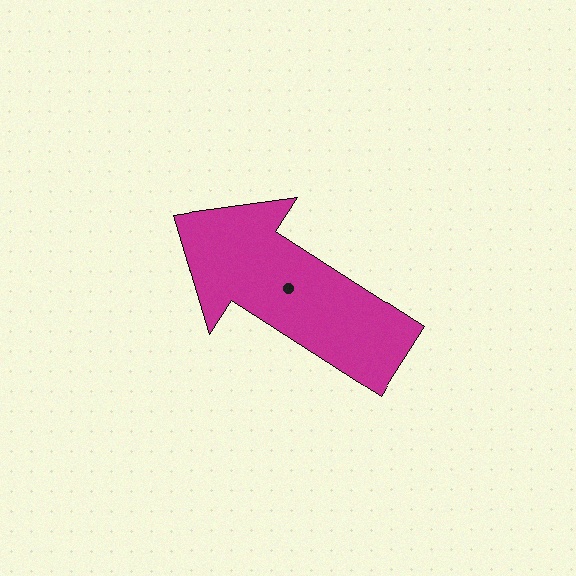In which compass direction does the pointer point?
Northwest.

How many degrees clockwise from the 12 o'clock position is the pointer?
Approximately 303 degrees.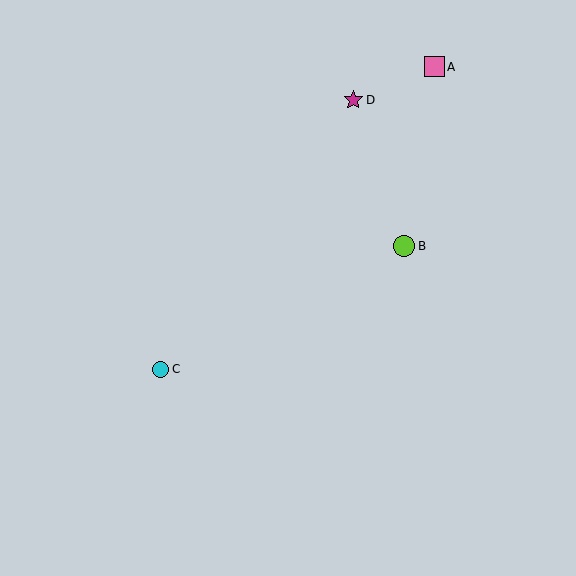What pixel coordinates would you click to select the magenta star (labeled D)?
Click at (353, 100) to select the magenta star D.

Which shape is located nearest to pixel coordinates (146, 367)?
The cyan circle (labeled C) at (160, 369) is nearest to that location.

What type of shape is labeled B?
Shape B is a lime circle.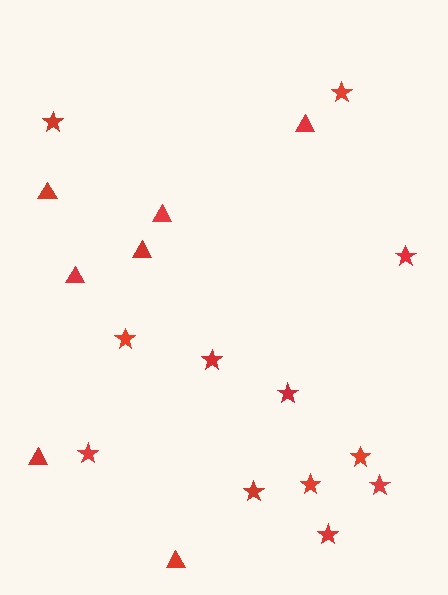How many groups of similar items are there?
There are 2 groups: one group of stars (12) and one group of triangles (7).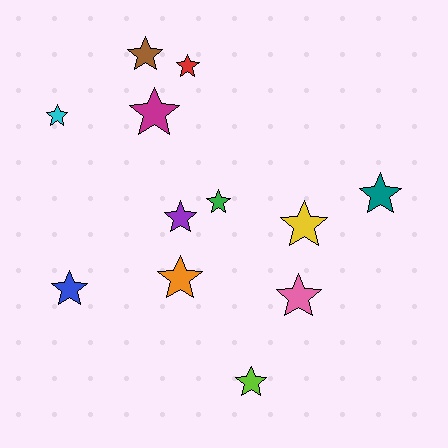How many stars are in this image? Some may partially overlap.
There are 12 stars.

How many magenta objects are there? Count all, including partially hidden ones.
There is 1 magenta object.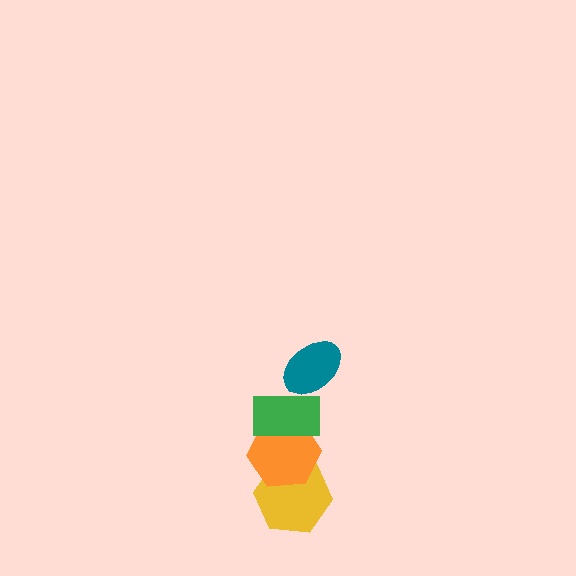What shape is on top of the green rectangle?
The teal ellipse is on top of the green rectangle.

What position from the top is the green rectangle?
The green rectangle is 2nd from the top.